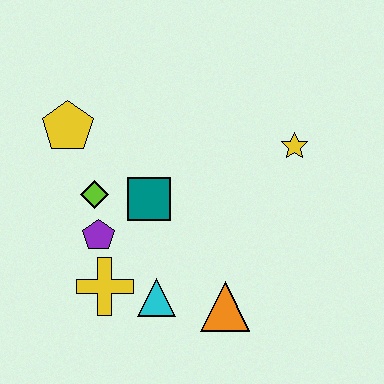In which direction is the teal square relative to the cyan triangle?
The teal square is above the cyan triangle.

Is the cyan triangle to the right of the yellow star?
No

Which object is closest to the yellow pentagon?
The lime diamond is closest to the yellow pentagon.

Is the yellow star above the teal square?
Yes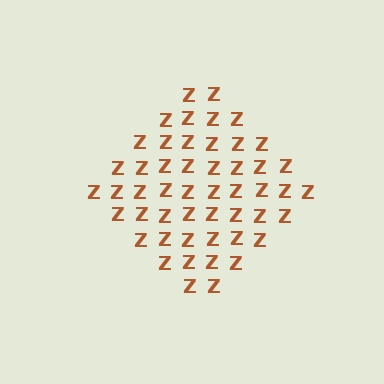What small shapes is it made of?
It is made of small letter Z's.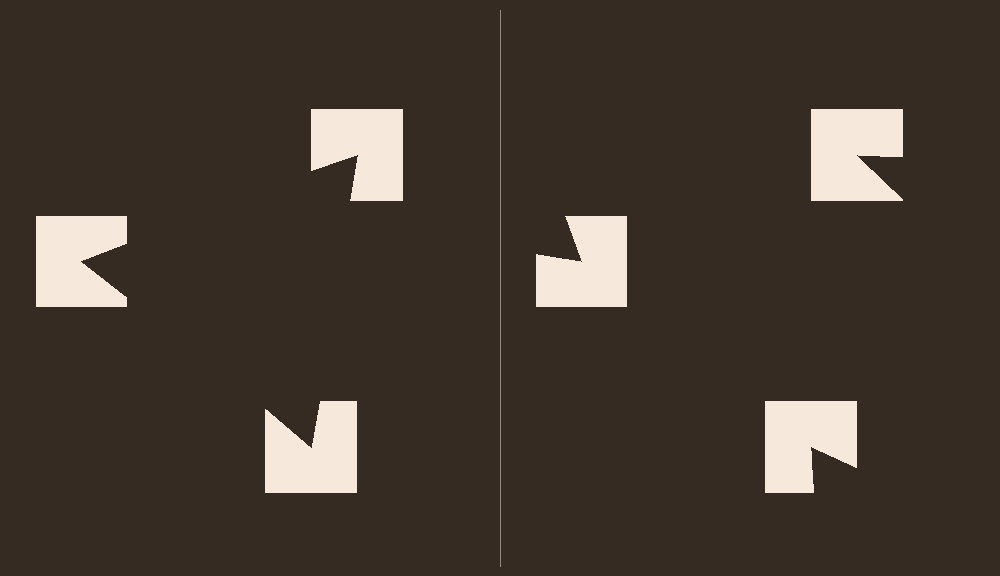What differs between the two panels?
The notched squares are positioned identically on both sides; only the wedge orientations differ. On the left they align to a triangle; on the right they are misaligned.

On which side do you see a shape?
An illusory triangle appears on the left side. On the right side the wedge cuts are rotated, so no coherent shape forms.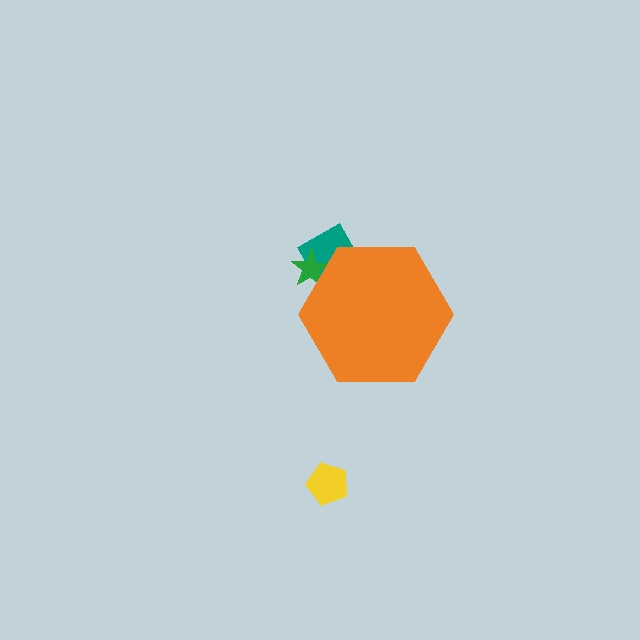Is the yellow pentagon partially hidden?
No, the yellow pentagon is fully visible.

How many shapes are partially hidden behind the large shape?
2 shapes are partially hidden.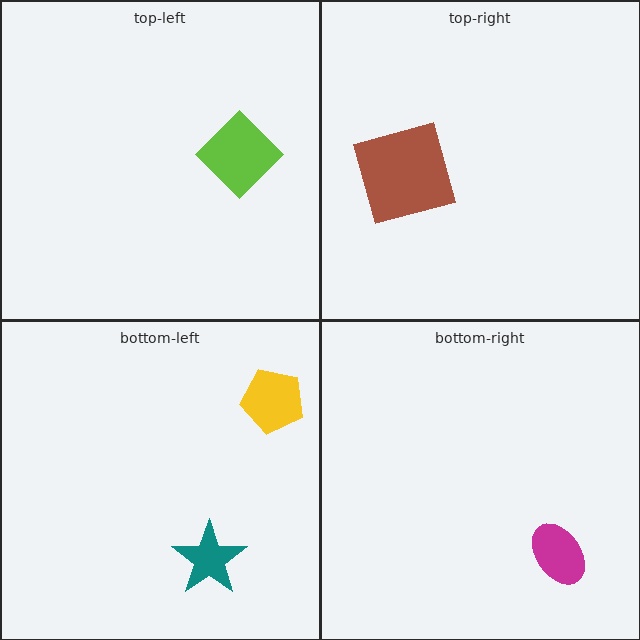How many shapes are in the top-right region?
1.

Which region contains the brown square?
The top-right region.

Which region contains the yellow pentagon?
The bottom-left region.